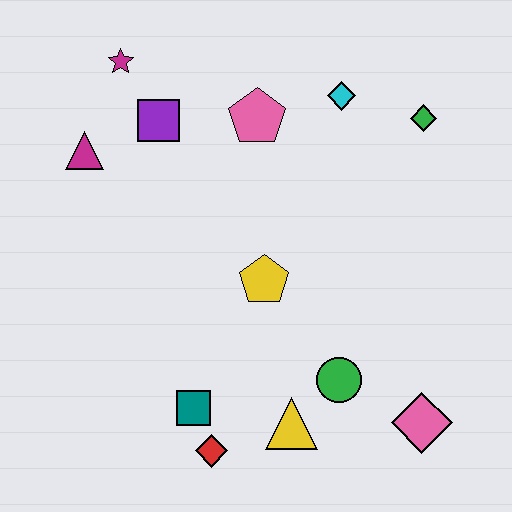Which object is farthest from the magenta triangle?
The pink diamond is farthest from the magenta triangle.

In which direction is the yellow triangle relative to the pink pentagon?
The yellow triangle is below the pink pentagon.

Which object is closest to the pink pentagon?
The cyan diamond is closest to the pink pentagon.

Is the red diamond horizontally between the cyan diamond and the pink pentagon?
No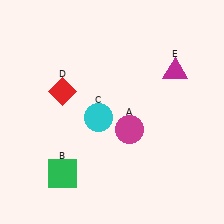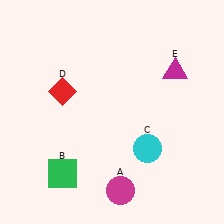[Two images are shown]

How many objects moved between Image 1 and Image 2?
2 objects moved between the two images.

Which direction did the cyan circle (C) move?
The cyan circle (C) moved right.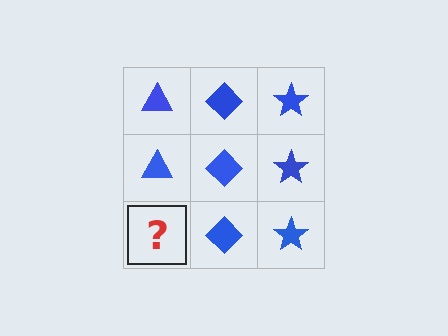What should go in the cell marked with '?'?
The missing cell should contain a blue triangle.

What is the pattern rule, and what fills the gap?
The rule is that each column has a consistent shape. The gap should be filled with a blue triangle.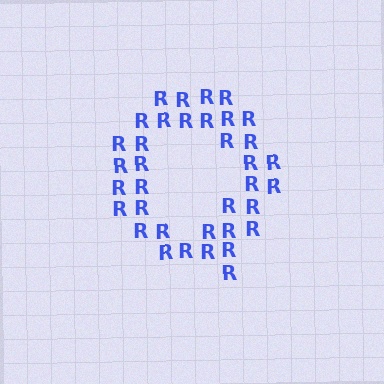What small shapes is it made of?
It is made of small letter R's.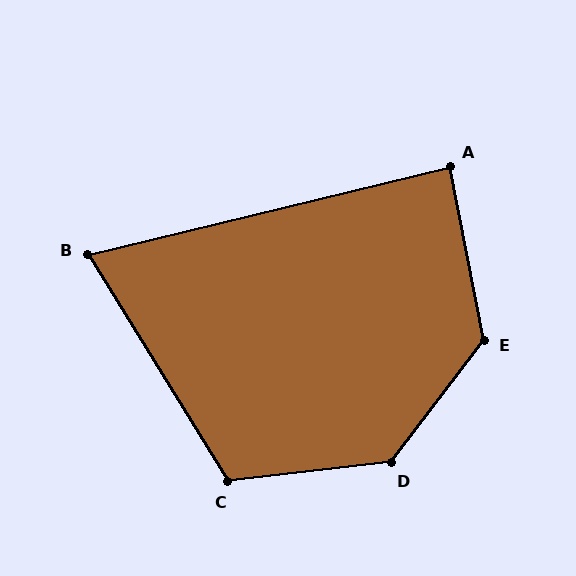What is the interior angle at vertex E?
Approximately 132 degrees (obtuse).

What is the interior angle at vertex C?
Approximately 115 degrees (obtuse).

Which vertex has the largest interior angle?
D, at approximately 134 degrees.